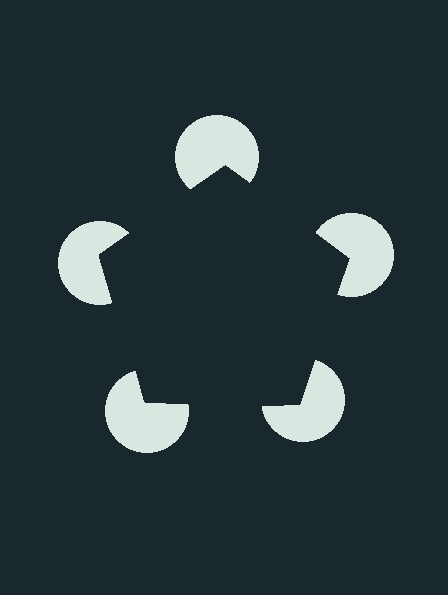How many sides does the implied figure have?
5 sides.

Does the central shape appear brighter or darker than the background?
It typically appears slightly darker than the background, even though no actual brightness change is drawn.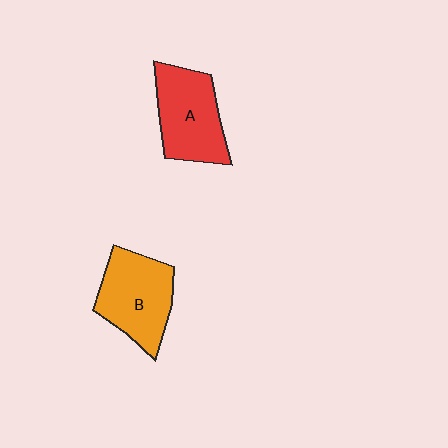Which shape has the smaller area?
Shape A (red).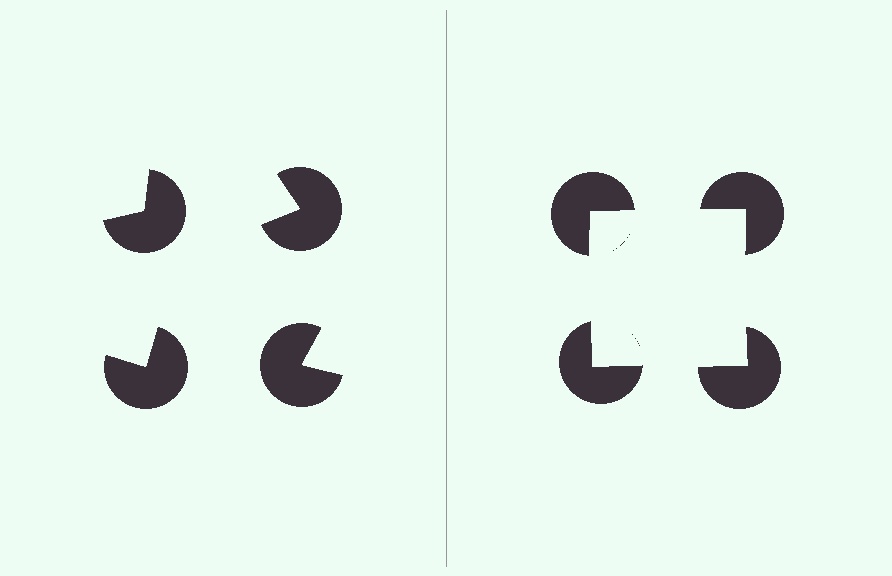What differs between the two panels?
The pac-man discs are positioned identically on both sides; only the wedge orientations differ. On the right they align to a square; on the left they are misaligned.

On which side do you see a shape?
An illusory square appears on the right side. On the left side the wedge cuts are rotated, so no coherent shape forms.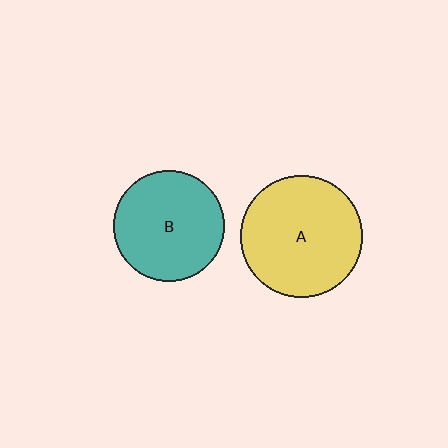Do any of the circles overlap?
No, none of the circles overlap.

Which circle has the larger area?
Circle A (yellow).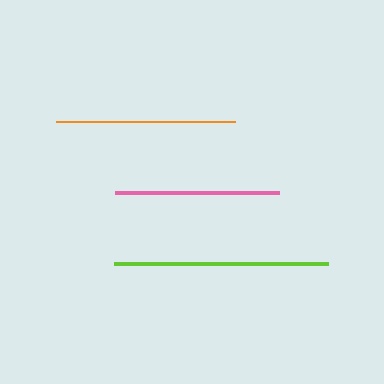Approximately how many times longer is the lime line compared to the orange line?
The lime line is approximately 1.2 times the length of the orange line.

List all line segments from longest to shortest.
From longest to shortest: lime, orange, pink.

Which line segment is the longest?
The lime line is the longest at approximately 213 pixels.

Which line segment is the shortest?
The pink line is the shortest at approximately 164 pixels.